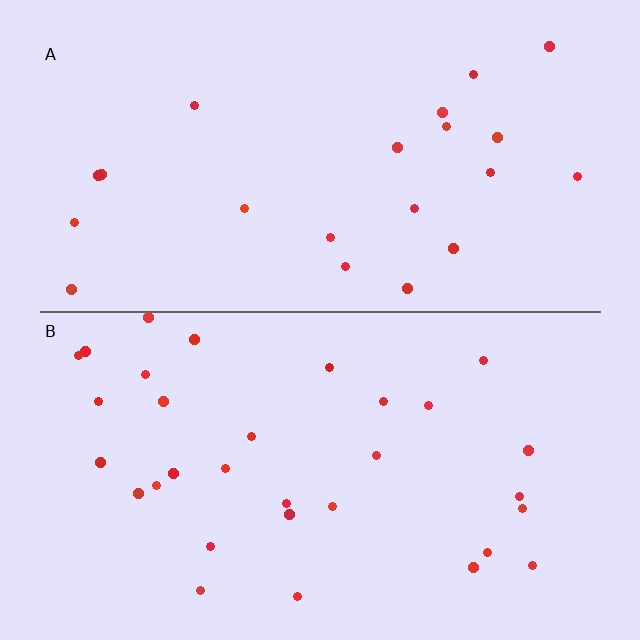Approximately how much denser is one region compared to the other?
Approximately 1.5× — region B over region A.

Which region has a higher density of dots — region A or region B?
B (the bottom).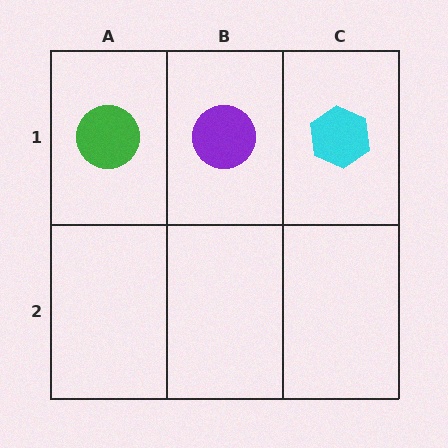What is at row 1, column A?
A green circle.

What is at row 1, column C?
A cyan hexagon.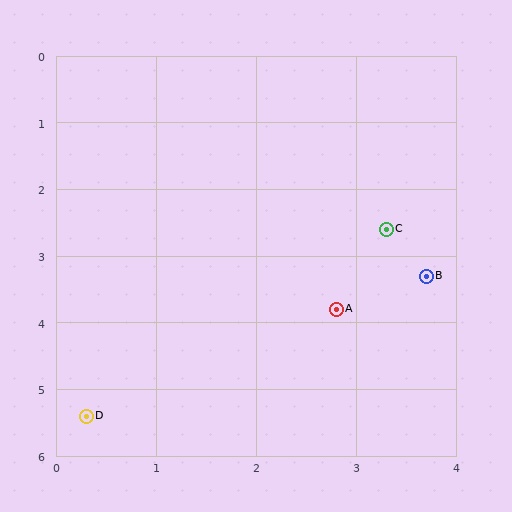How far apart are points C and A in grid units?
Points C and A are about 1.3 grid units apart.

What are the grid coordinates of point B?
Point B is at approximately (3.7, 3.3).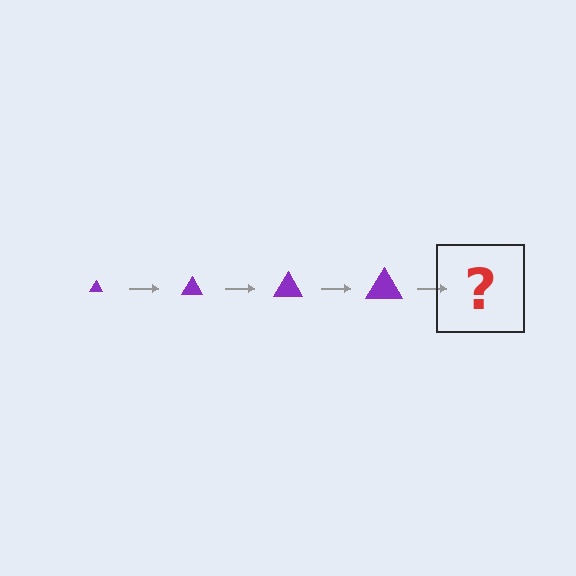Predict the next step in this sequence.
The next step is a purple triangle, larger than the previous one.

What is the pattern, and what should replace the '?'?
The pattern is that the triangle gets progressively larger each step. The '?' should be a purple triangle, larger than the previous one.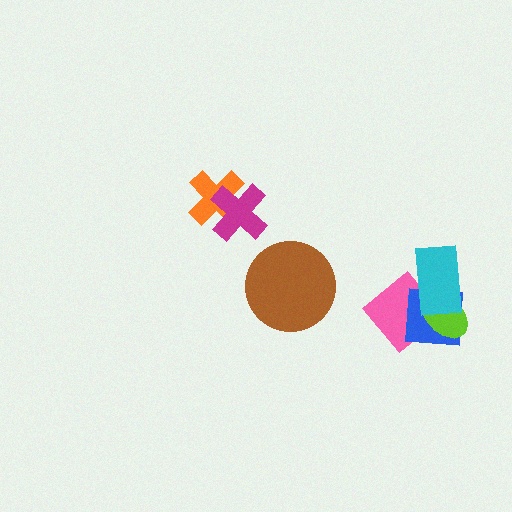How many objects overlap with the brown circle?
0 objects overlap with the brown circle.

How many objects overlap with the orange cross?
1 object overlaps with the orange cross.